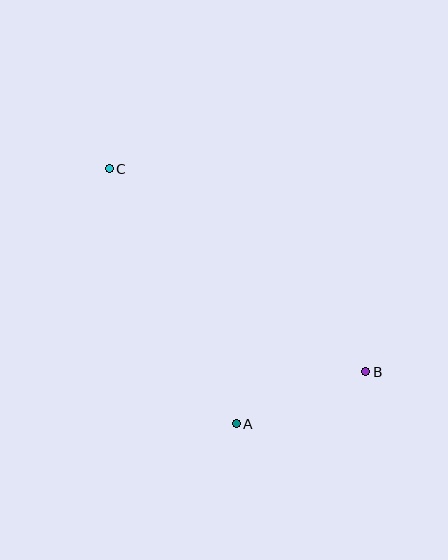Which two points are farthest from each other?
Points B and C are farthest from each other.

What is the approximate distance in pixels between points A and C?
The distance between A and C is approximately 285 pixels.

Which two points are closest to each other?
Points A and B are closest to each other.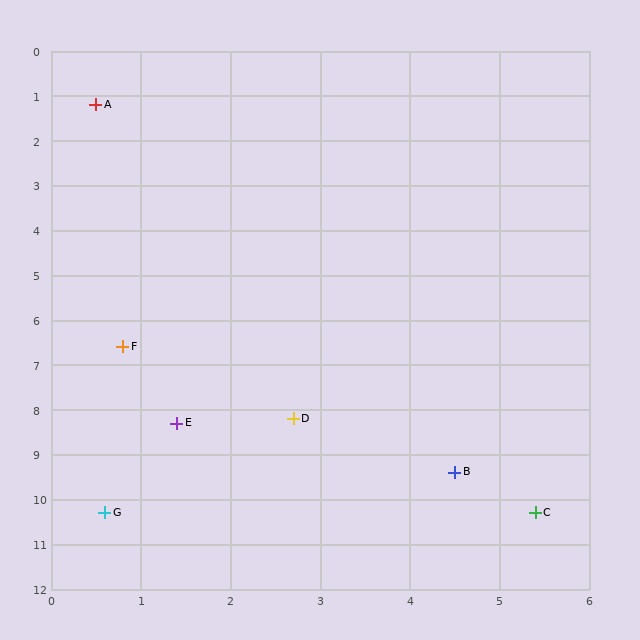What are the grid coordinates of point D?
Point D is at approximately (2.7, 8.2).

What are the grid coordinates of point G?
Point G is at approximately (0.6, 10.3).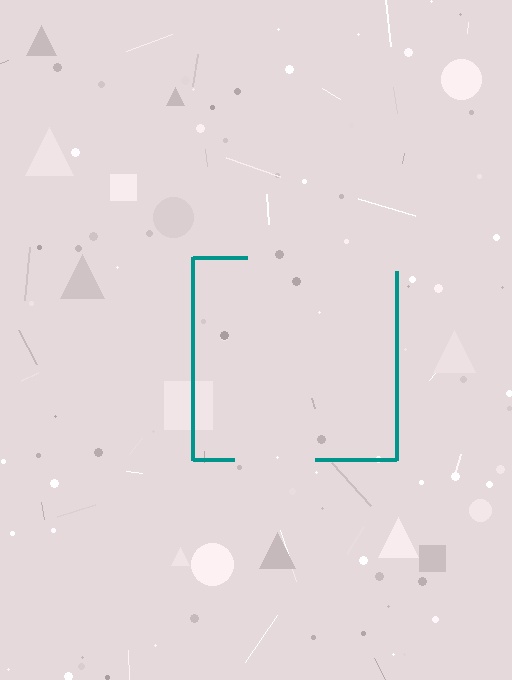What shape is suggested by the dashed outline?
The dashed outline suggests a square.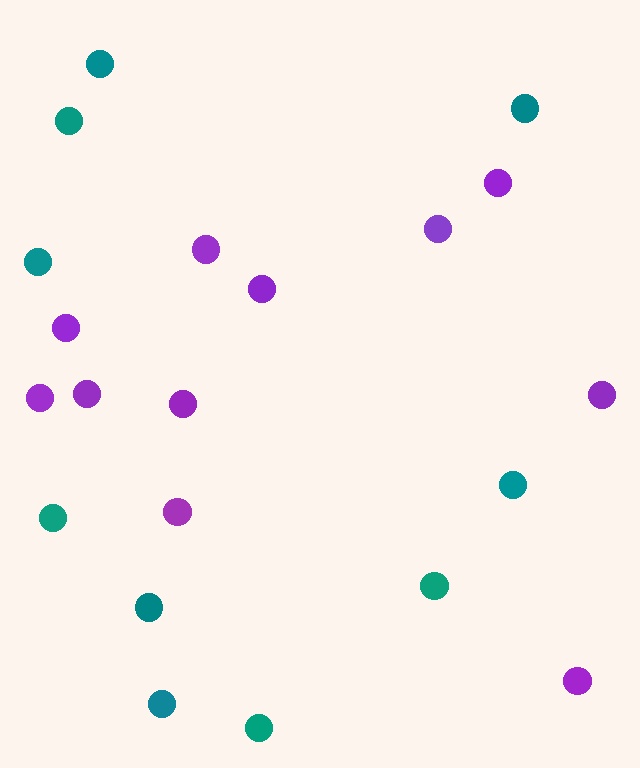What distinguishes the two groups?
There are 2 groups: one group of purple circles (11) and one group of teal circles (10).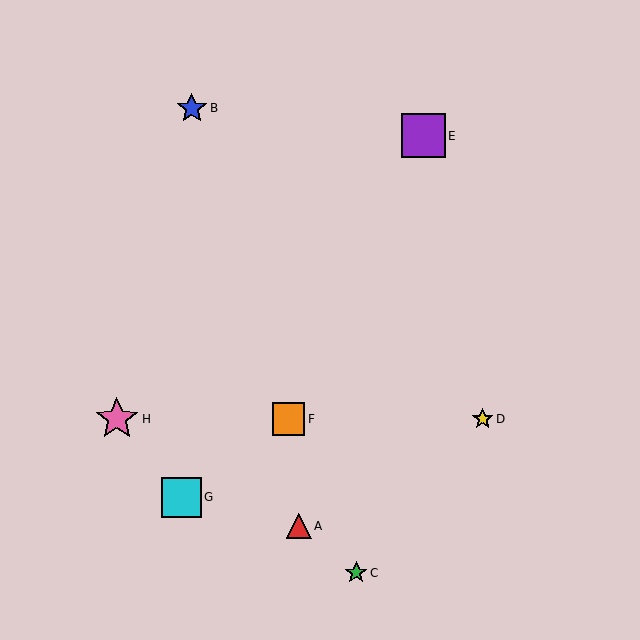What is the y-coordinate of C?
Object C is at y≈573.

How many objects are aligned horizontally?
3 objects (D, F, H) are aligned horizontally.